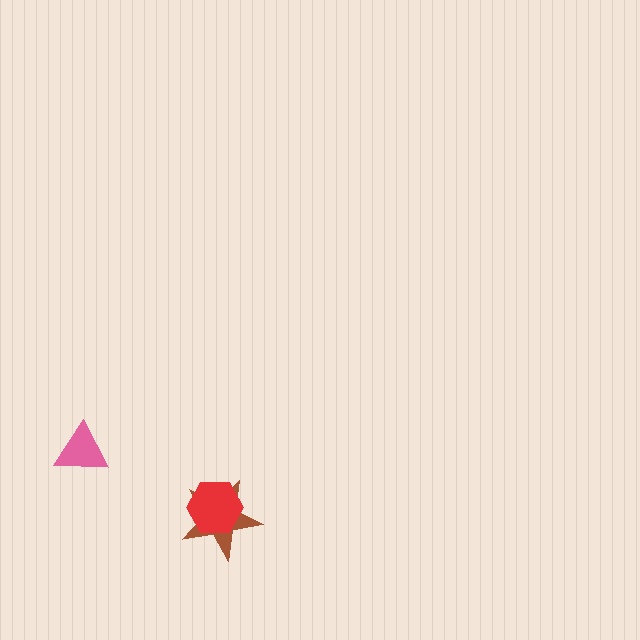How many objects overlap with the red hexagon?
1 object overlaps with the red hexagon.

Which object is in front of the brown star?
The red hexagon is in front of the brown star.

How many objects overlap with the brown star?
1 object overlaps with the brown star.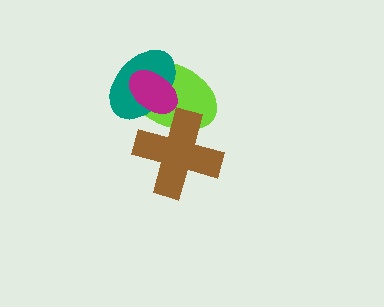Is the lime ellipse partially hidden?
Yes, it is partially covered by another shape.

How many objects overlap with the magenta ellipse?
2 objects overlap with the magenta ellipse.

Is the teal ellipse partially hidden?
Yes, it is partially covered by another shape.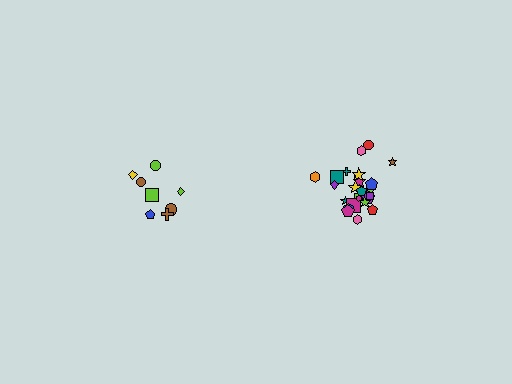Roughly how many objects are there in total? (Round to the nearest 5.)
Roughly 35 objects in total.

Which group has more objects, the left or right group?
The right group.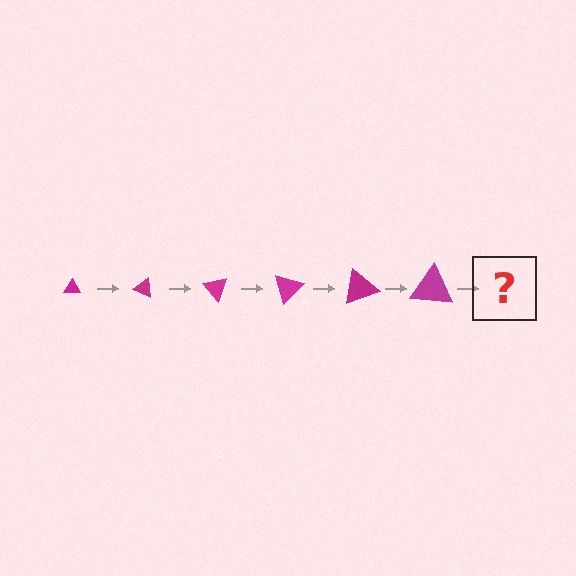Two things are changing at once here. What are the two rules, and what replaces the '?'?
The two rules are that the triangle grows larger each step and it rotates 25 degrees each step. The '?' should be a triangle, larger than the previous one and rotated 150 degrees from the start.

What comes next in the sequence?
The next element should be a triangle, larger than the previous one and rotated 150 degrees from the start.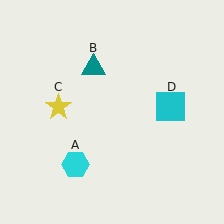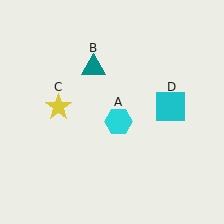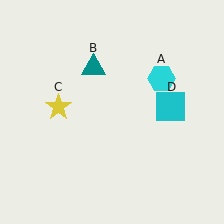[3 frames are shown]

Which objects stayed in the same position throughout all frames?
Teal triangle (object B) and yellow star (object C) and cyan square (object D) remained stationary.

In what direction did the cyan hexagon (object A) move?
The cyan hexagon (object A) moved up and to the right.